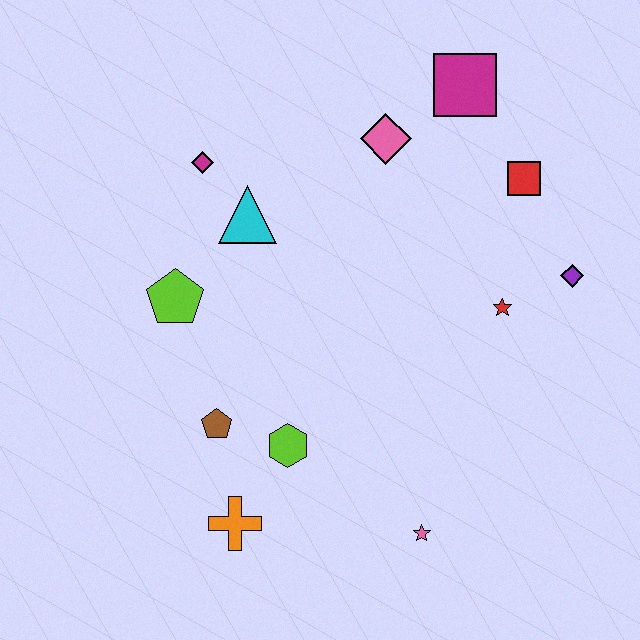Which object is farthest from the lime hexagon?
The magenta square is farthest from the lime hexagon.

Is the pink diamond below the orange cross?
No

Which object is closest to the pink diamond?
The magenta square is closest to the pink diamond.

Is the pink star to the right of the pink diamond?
Yes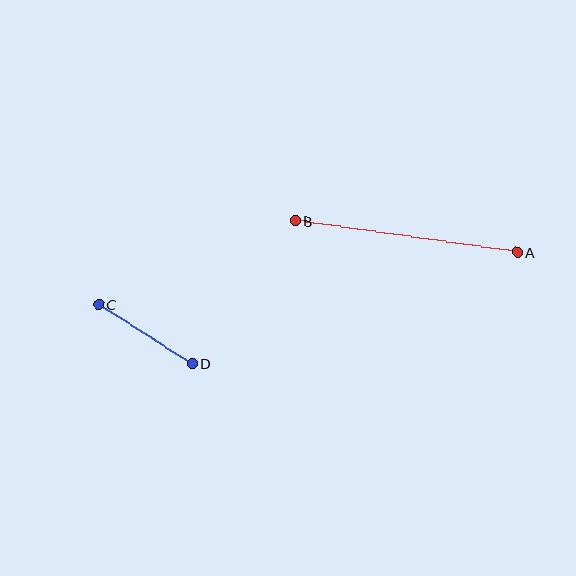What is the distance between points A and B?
The distance is approximately 224 pixels.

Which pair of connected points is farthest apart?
Points A and B are farthest apart.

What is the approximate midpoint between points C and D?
The midpoint is at approximately (145, 334) pixels.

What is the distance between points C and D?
The distance is approximately 111 pixels.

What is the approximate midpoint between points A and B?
The midpoint is at approximately (406, 237) pixels.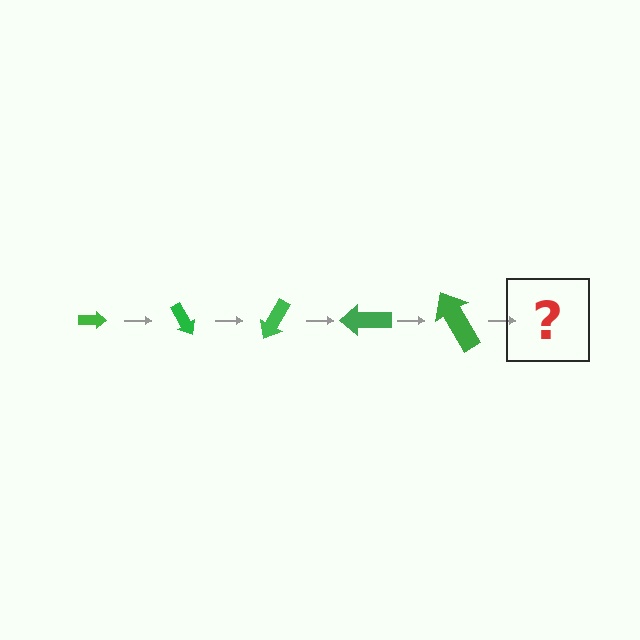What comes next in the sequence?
The next element should be an arrow, larger than the previous one and rotated 300 degrees from the start.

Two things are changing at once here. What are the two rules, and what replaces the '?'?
The two rules are that the arrow grows larger each step and it rotates 60 degrees each step. The '?' should be an arrow, larger than the previous one and rotated 300 degrees from the start.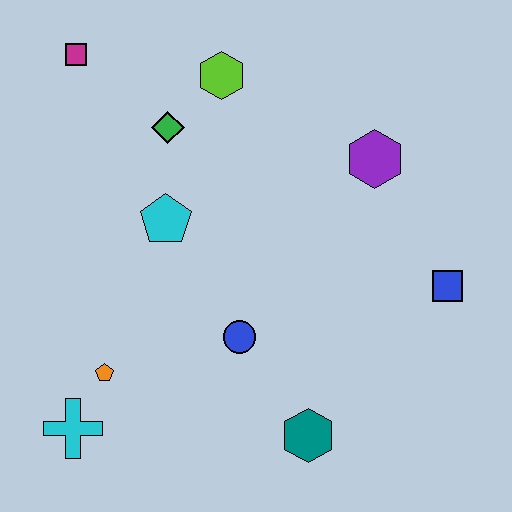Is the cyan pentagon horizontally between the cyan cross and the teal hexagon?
Yes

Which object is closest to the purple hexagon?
The blue square is closest to the purple hexagon.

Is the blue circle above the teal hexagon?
Yes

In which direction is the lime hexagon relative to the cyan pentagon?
The lime hexagon is above the cyan pentagon.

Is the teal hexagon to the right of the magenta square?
Yes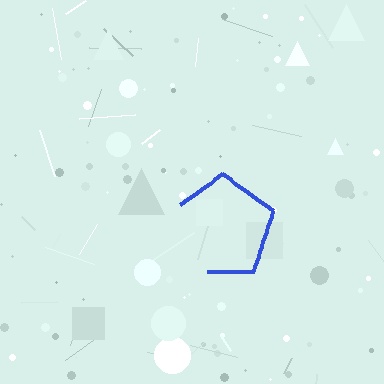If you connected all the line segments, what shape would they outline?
They would outline a pentagon.